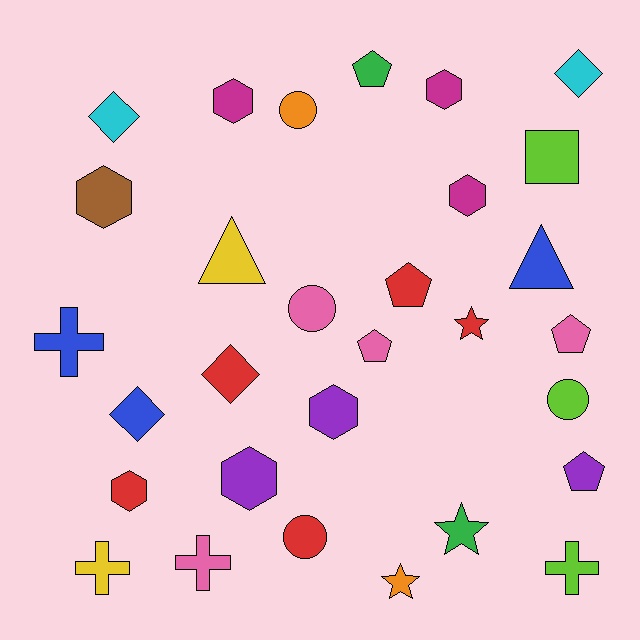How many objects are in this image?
There are 30 objects.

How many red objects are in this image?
There are 5 red objects.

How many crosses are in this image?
There are 4 crosses.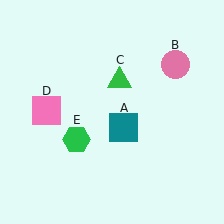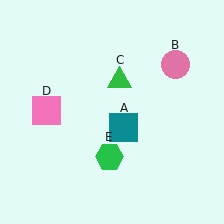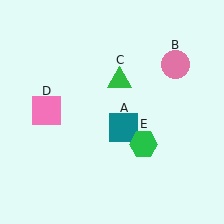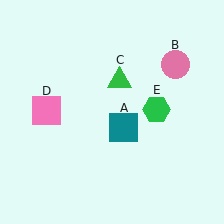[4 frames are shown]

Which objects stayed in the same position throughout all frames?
Teal square (object A) and pink circle (object B) and green triangle (object C) and pink square (object D) remained stationary.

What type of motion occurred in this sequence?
The green hexagon (object E) rotated counterclockwise around the center of the scene.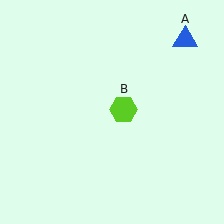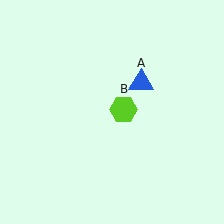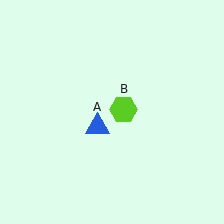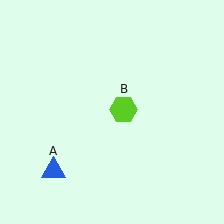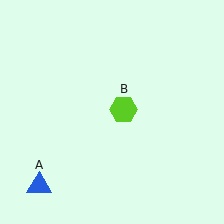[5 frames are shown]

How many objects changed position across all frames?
1 object changed position: blue triangle (object A).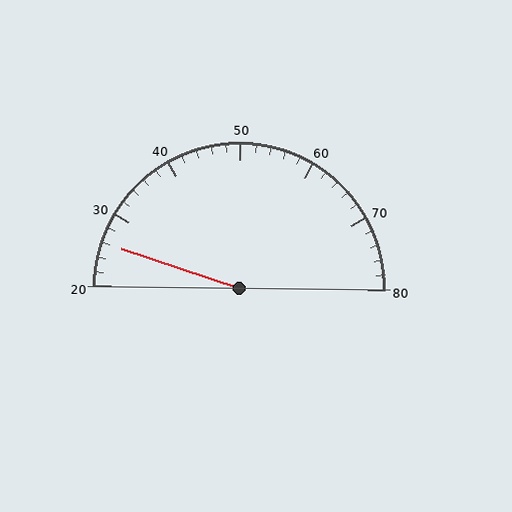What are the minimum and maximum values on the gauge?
The gauge ranges from 20 to 80.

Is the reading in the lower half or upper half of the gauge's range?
The reading is in the lower half of the range (20 to 80).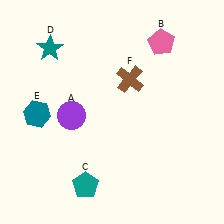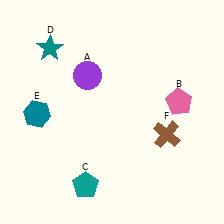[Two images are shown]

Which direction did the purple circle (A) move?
The purple circle (A) moved up.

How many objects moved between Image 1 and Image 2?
3 objects moved between the two images.